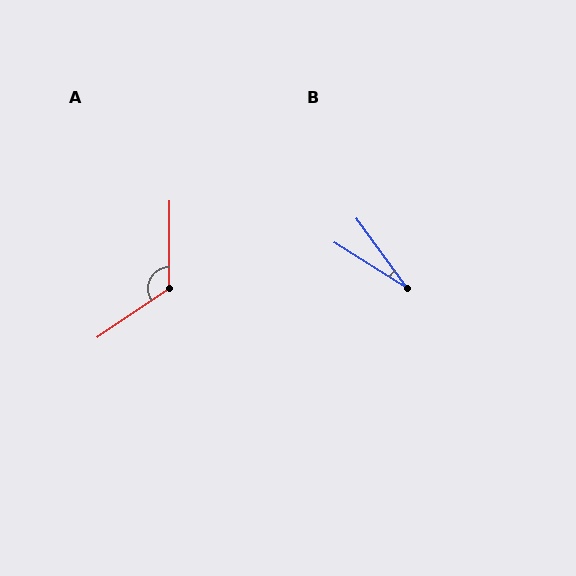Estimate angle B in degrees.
Approximately 22 degrees.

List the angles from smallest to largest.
B (22°), A (125°).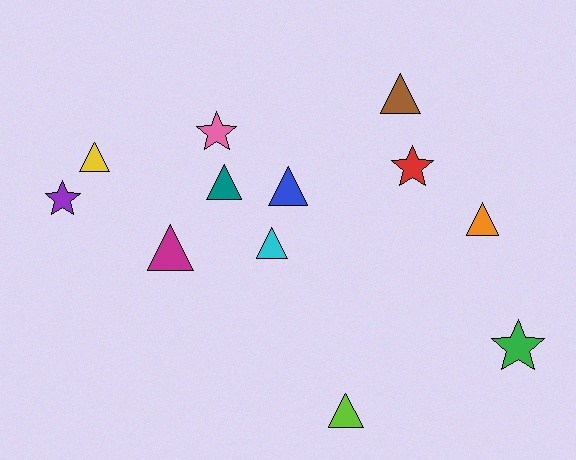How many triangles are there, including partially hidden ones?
There are 8 triangles.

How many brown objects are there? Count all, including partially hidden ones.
There is 1 brown object.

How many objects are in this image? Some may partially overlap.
There are 12 objects.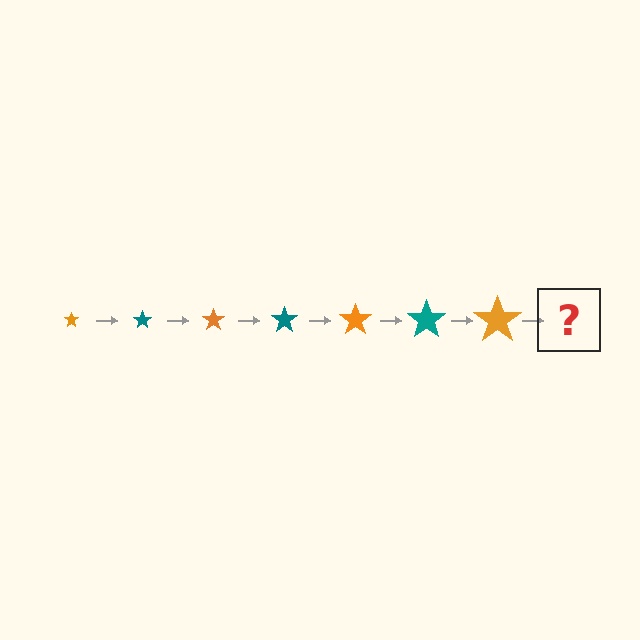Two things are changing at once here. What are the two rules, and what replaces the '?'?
The two rules are that the star grows larger each step and the color cycles through orange and teal. The '?' should be a teal star, larger than the previous one.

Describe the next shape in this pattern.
It should be a teal star, larger than the previous one.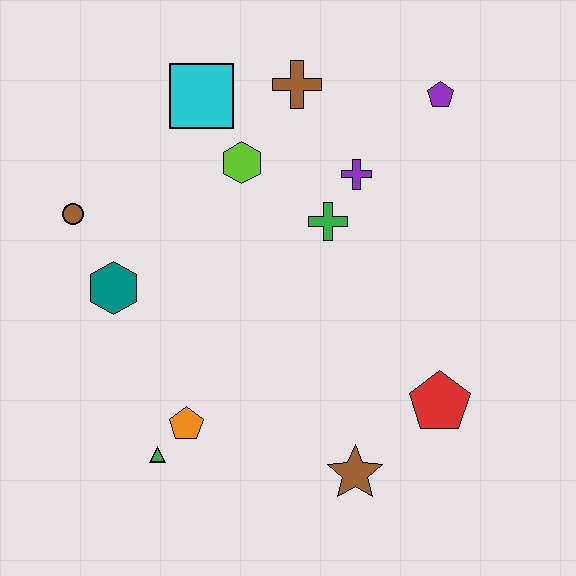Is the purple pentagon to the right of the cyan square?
Yes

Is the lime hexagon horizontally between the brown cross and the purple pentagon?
No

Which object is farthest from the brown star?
The cyan square is farthest from the brown star.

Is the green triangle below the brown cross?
Yes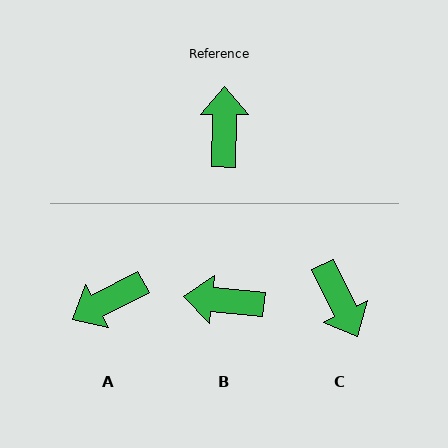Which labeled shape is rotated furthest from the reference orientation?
C, about 153 degrees away.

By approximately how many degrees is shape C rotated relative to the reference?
Approximately 153 degrees clockwise.